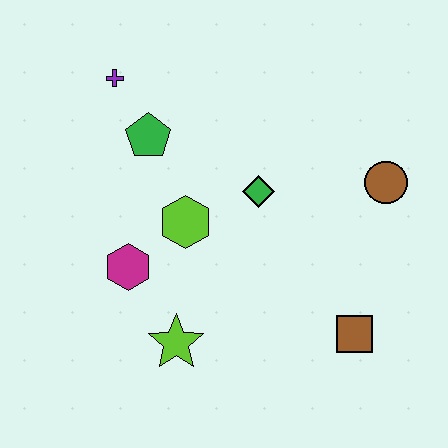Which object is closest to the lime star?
The magenta hexagon is closest to the lime star.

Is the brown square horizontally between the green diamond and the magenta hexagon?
No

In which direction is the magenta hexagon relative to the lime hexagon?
The magenta hexagon is to the left of the lime hexagon.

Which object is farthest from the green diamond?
The purple cross is farthest from the green diamond.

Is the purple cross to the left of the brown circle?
Yes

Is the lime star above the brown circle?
No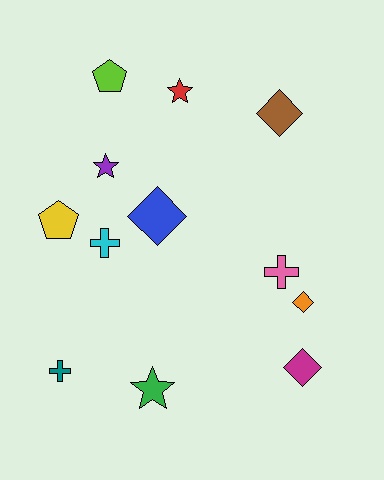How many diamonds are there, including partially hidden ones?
There are 4 diamonds.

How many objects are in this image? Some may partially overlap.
There are 12 objects.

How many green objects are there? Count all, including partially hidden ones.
There is 1 green object.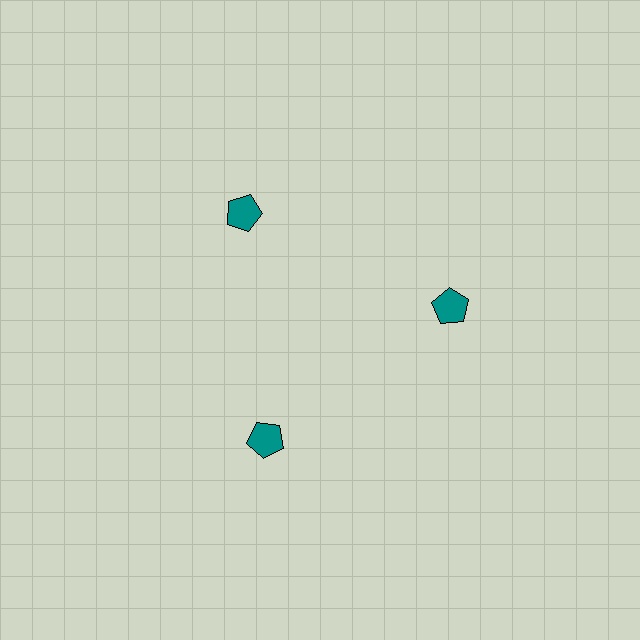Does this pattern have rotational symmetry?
Yes, this pattern has 3-fold rotational symmetry. It looks the same after rotating 120 degrees around the center.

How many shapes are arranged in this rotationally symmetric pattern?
There are 3 shapes, arranged in 3 groups of 1.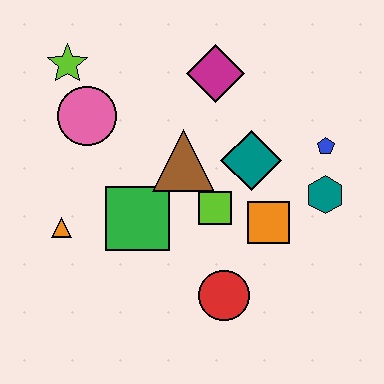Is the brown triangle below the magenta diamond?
Yes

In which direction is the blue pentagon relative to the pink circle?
The blue pentagon is to the right of the pink circle.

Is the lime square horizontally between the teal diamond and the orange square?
No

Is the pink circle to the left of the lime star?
No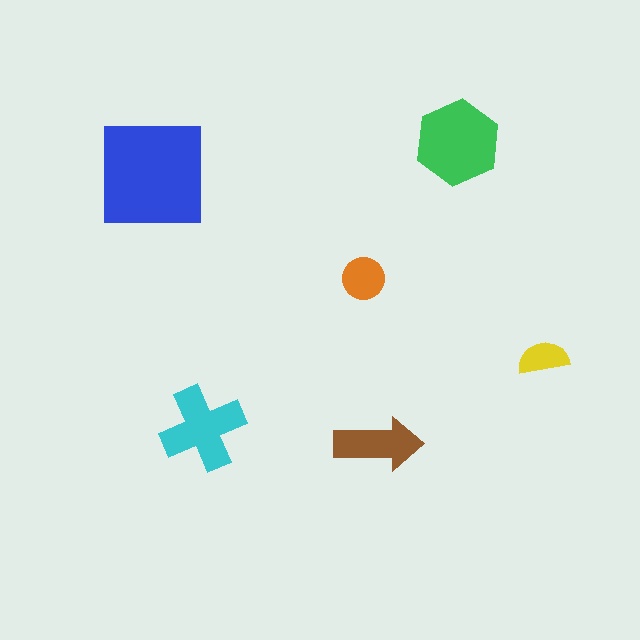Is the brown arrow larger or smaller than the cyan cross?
Smaller.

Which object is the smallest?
The yellow semicircle.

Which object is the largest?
The blue square.